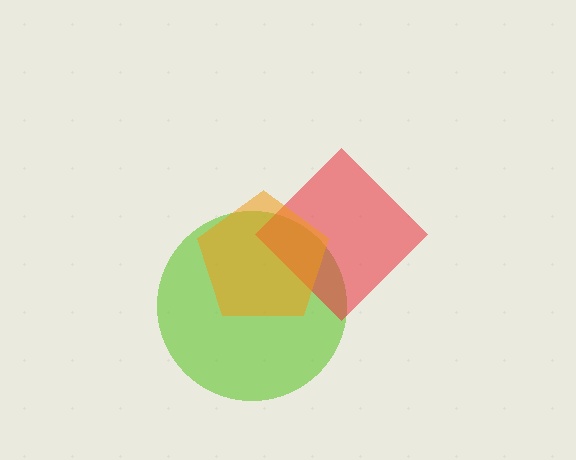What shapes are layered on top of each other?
The layered shapes are: a lime circle, a red diamond, an orange pentagon.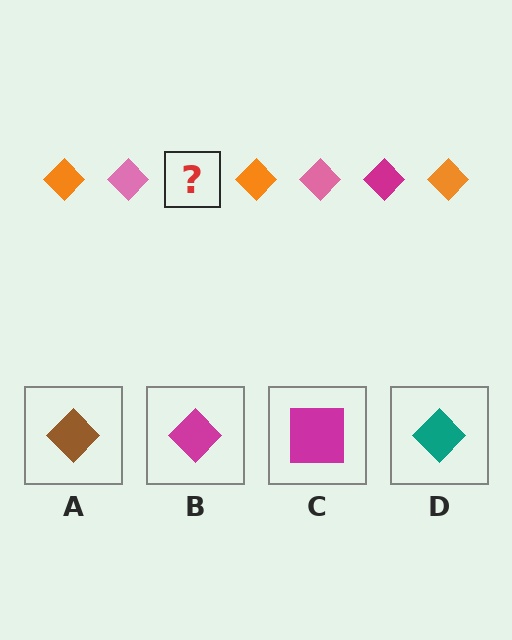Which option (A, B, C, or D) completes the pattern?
B.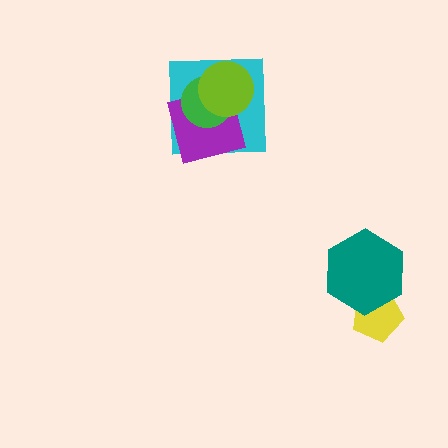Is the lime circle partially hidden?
No, no other shape covers it.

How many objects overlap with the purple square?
3 objects overlap with the purple square.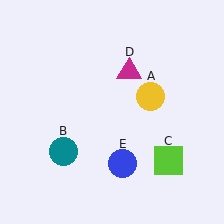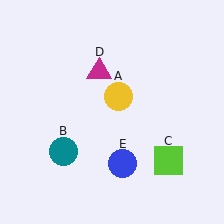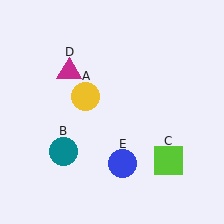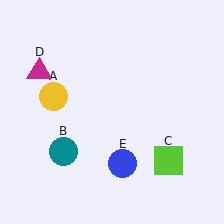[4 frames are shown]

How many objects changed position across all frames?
2 objects changed position: yellow circle (object A), magenta triangle (object D).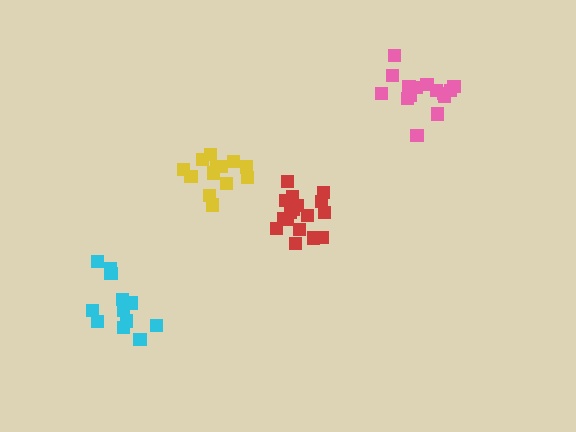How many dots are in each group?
Group 1: 12 dots, Group 2: 17 dots, Group 3: 15 dots, Group 4: 13 dots (57 total).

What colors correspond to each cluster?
The clusters are colored: cyan, red, pink, yellow.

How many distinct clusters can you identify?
There are 4 distinct clusters.